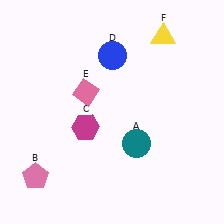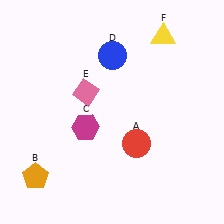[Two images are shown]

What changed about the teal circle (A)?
In Image 1, A is teal. In Image 2, it changed to red.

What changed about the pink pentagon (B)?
In Image 1, B is pink. In Image 2, it changed to orange.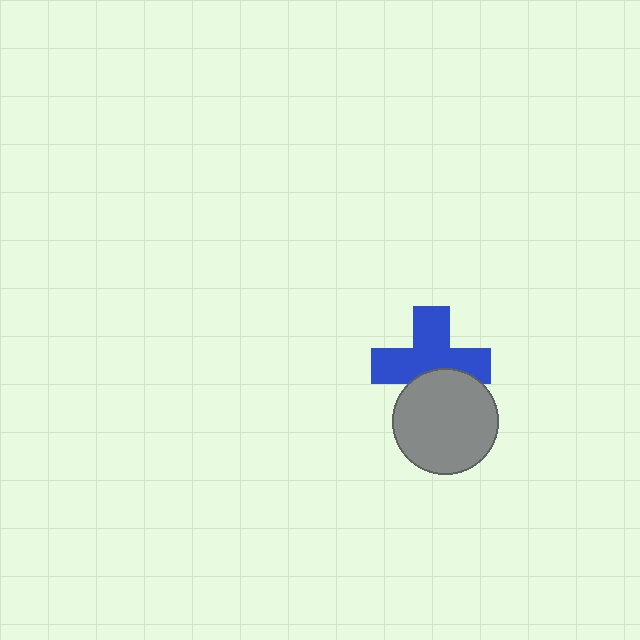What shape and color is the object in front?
The object in front is a gray circle.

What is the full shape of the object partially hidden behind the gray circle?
The partially hidden object is a blue cross.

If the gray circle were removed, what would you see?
You would see the complete blue cross.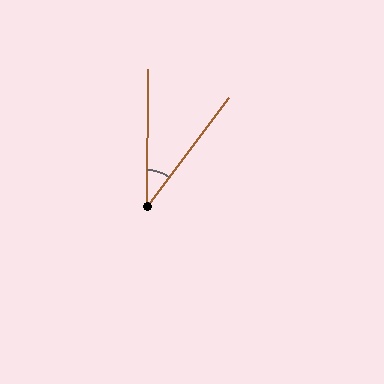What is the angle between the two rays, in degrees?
Approximately 37 degrees.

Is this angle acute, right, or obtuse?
It is acute.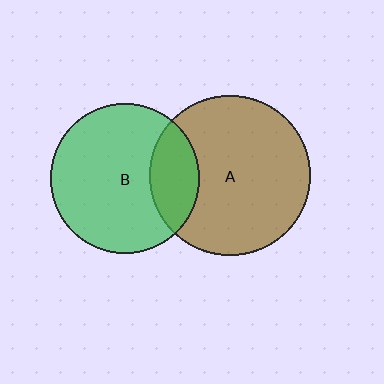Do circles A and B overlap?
Yes.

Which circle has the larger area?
Circle A (brown).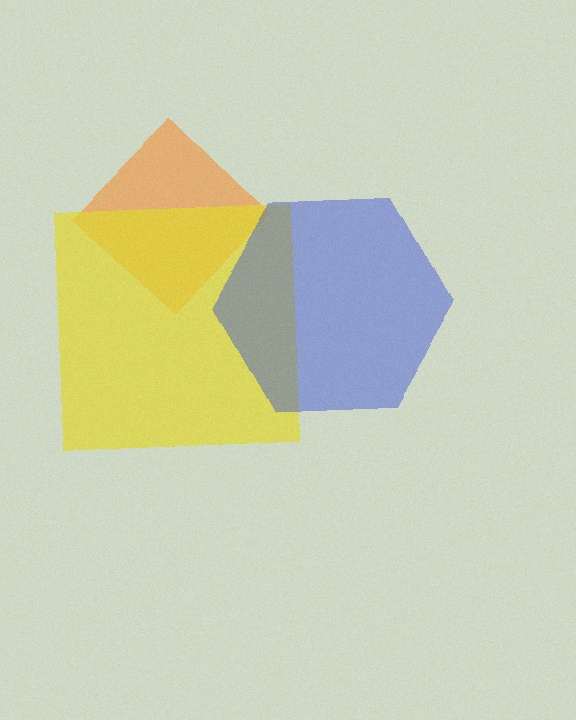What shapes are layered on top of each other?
The layered shapes are: an orange diamond, a yellow square, a blue hexagon.